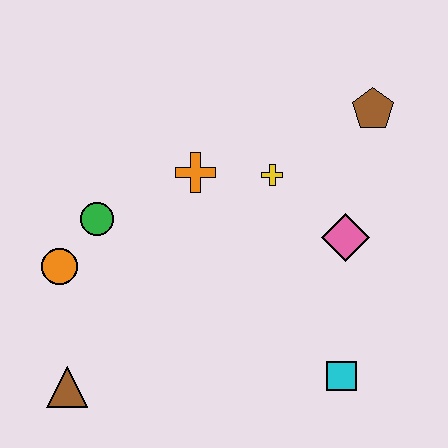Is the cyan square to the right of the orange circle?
Yes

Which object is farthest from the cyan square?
The orange circle is farthest from the cyan square.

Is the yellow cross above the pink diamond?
Yes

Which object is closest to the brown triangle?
The orange circle is closest to the brown triangle.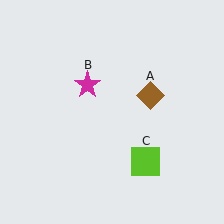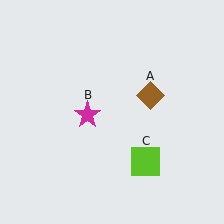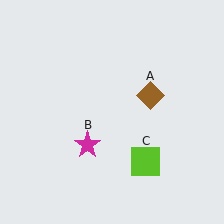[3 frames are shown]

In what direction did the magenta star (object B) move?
The magenta star (object B) moved down.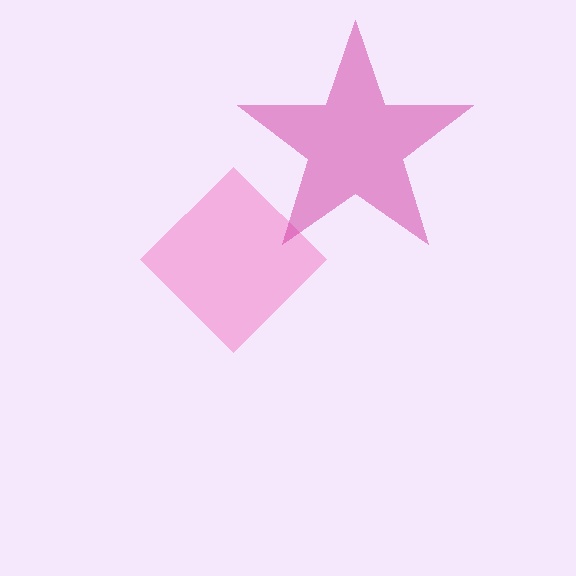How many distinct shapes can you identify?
There are 2 distinct shapes: a pink diamond, a magenta star.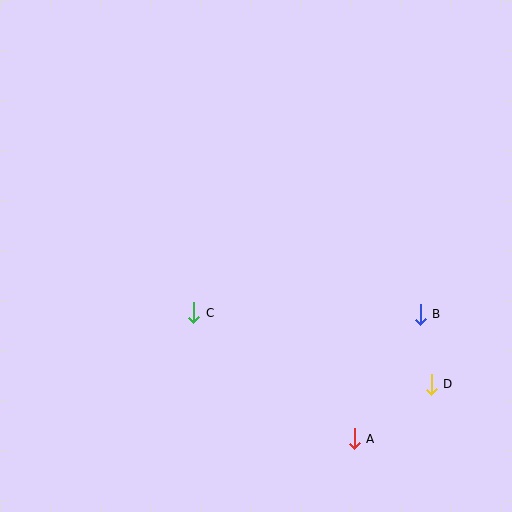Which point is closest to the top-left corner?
Point C is closest to the top-left corner.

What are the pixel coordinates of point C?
Point C is at (194, 313).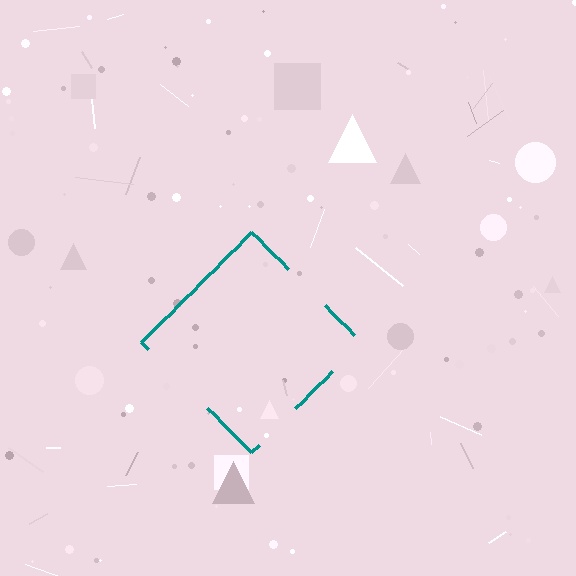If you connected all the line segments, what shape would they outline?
They would outline a diamond.